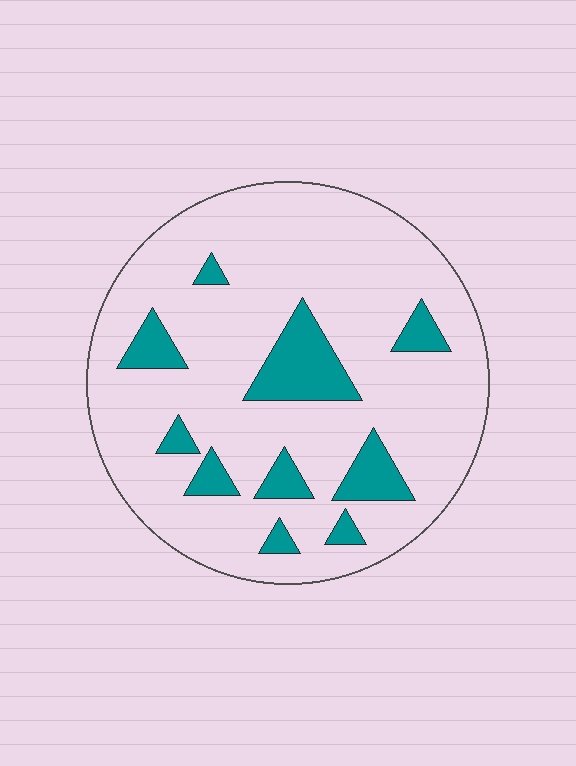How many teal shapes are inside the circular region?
10.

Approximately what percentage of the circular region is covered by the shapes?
Approximately 15%.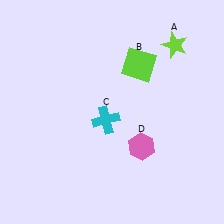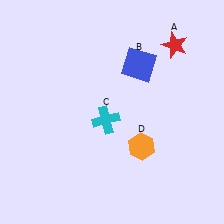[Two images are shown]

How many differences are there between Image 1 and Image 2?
There are 3 differences between the two images.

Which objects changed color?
A changed from lime to red. B changed from lime to blue. D changed from pink to orange.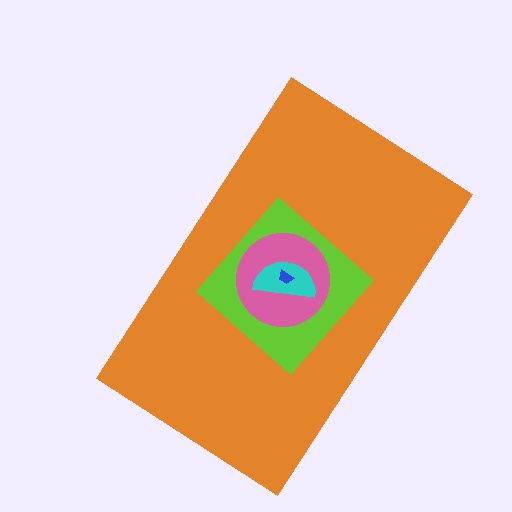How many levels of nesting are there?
5.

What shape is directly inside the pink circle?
The cyan semicircle.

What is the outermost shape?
The orange rectangle.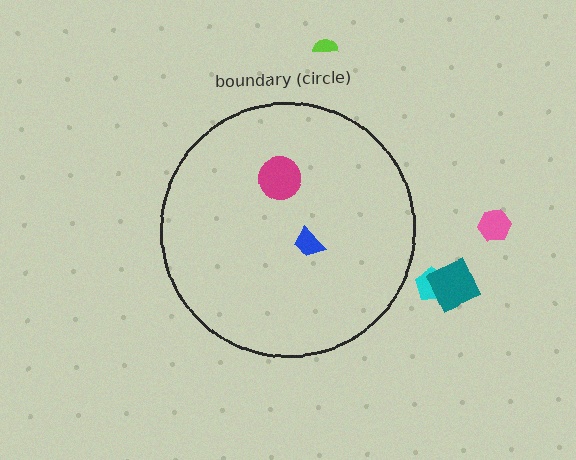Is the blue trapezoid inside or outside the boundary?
Inside.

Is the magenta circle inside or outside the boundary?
Inside.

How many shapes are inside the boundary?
2 inside, 4 outside.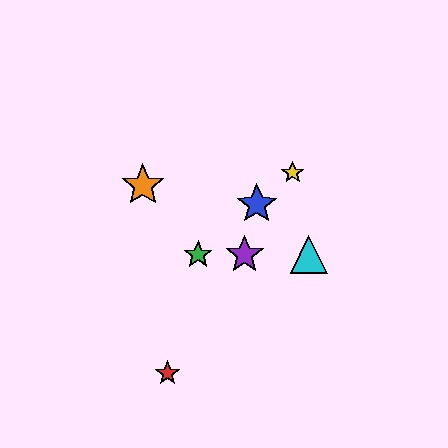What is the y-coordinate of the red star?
The red star is at y≈373.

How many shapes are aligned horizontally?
3 shapes (the green star, the purple star, the cyan triangle) are aligned horizontally.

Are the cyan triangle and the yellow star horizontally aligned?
No, the cyan triangle is at y≈255 and the yellow star is at y≈173.